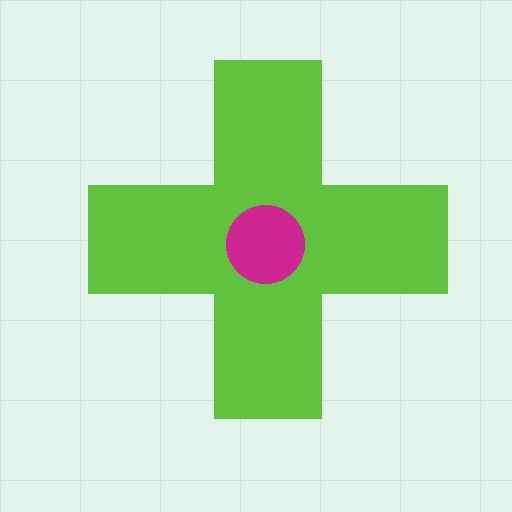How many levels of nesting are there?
2.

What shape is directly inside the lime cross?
The magenta circle.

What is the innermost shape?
The magenta circle.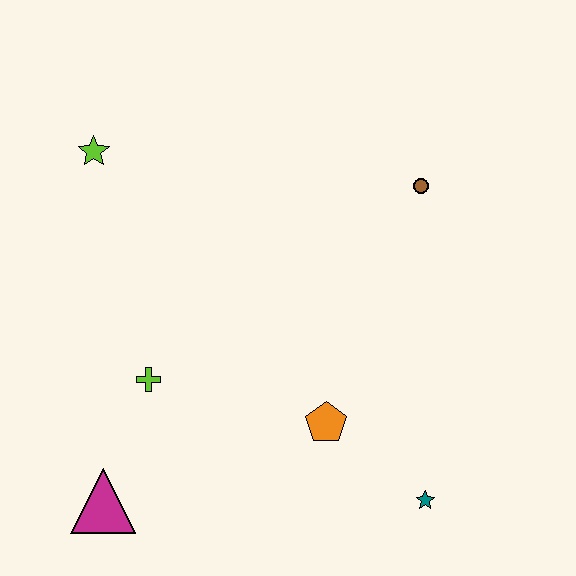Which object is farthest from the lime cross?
The brown circle is farthest from the lime cross.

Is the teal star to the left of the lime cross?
No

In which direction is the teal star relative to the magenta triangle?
The teal star is to the right of the magenta triangle.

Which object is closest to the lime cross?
The magenta triangle is closest to the lime cross.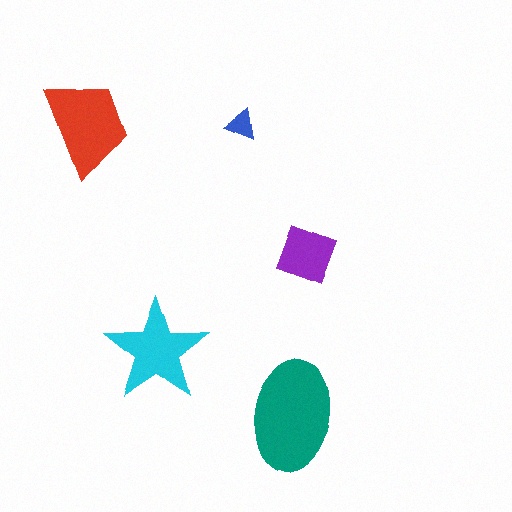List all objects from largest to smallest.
The teal ellipse, the red trapezoid, the cyan star, the purple diamond, the blue triangle.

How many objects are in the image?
There are 5 objects in the image.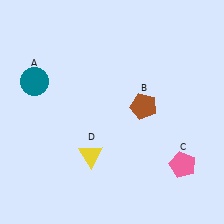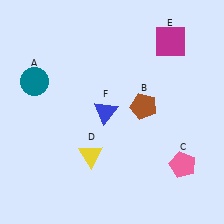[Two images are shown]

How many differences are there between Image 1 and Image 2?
There are 2 differences between the two images.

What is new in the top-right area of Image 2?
A magenta square (E) was added in the top-right area of Image 2.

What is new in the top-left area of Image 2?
A blue triangle (F) was added in the top-left area of Image 2.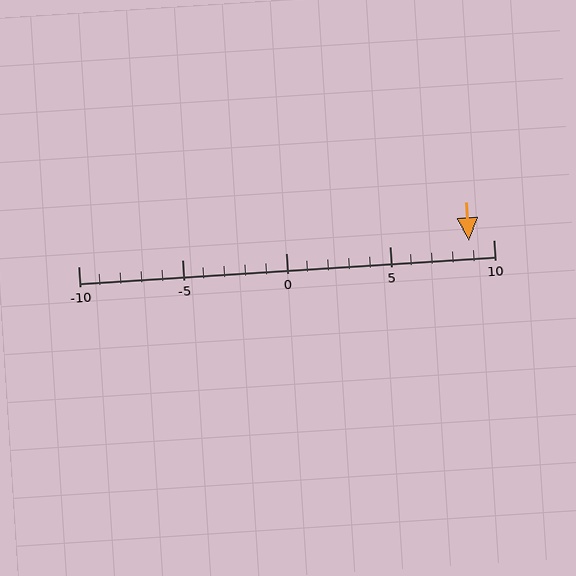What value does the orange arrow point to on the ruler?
The orange arrow points to approximately 9.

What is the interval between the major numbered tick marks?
The major tick marks are spaced 5 units apart.